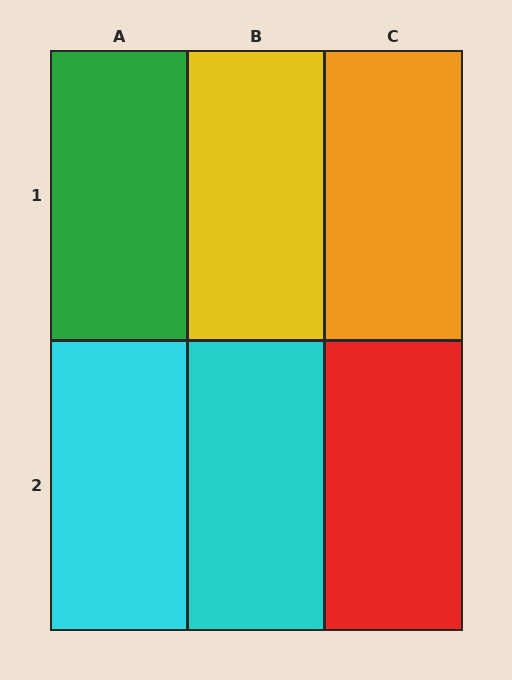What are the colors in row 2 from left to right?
Cyan, cyan, red.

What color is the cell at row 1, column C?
Orange.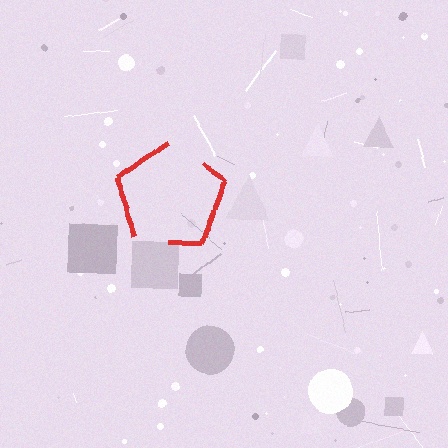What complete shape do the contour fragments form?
The contour fragments form a pentagon.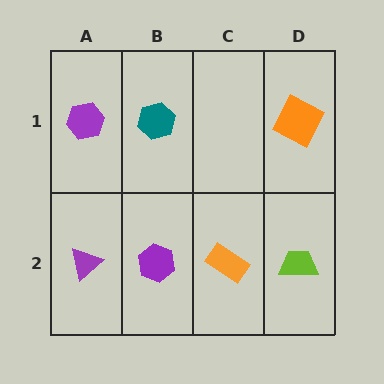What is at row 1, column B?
A teal hexagon.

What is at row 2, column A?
A purple triangle.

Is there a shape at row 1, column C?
No, that cell is empty.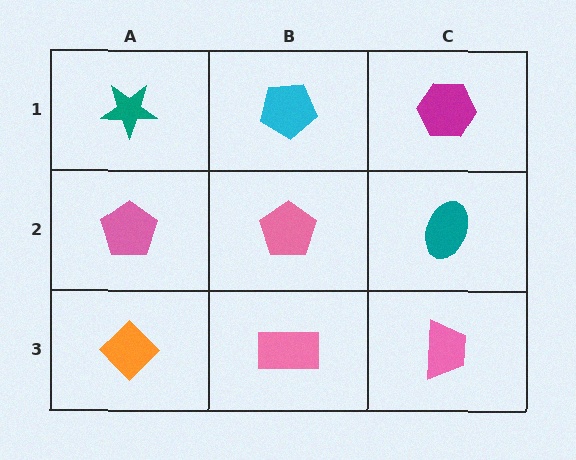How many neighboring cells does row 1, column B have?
3.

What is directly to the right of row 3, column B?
A pink trapezoid.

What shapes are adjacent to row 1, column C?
A teal ellipse (row 2, column C), a cyan pentagon (row 1, column B).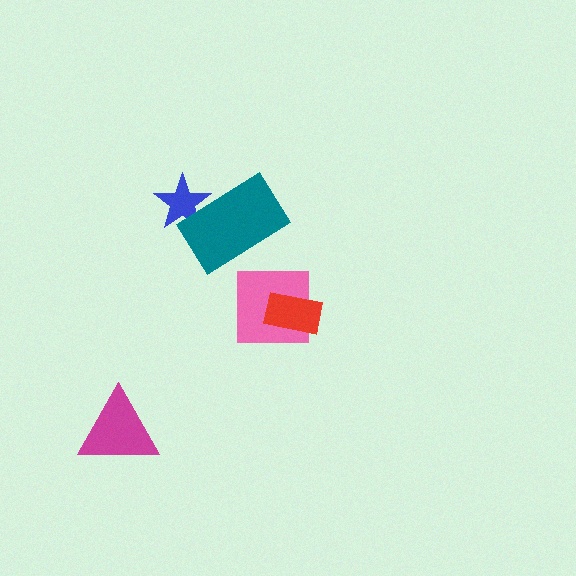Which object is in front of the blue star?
The teal rectangle is in front of the blue star.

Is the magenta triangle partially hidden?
No, no other shape covers it.